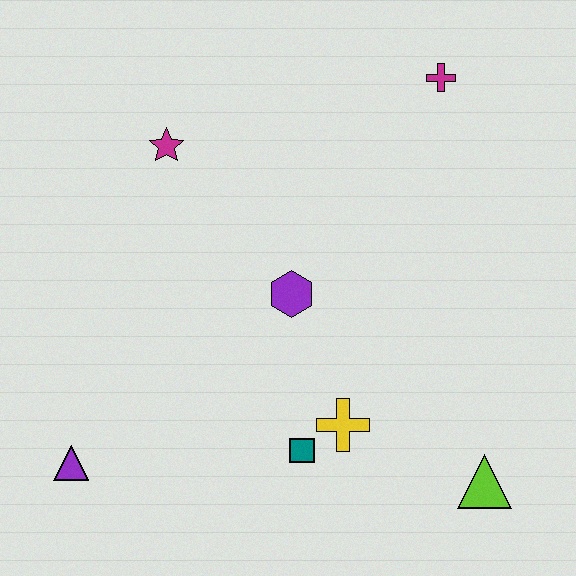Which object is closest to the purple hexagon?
The yellow cross is closest to the purple hexagon.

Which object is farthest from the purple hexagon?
The purple triangle is farthest from the purple hexagon.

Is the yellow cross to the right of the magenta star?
Yes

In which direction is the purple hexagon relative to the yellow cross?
The purple hexagon is above the yellow cross.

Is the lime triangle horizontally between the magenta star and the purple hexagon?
No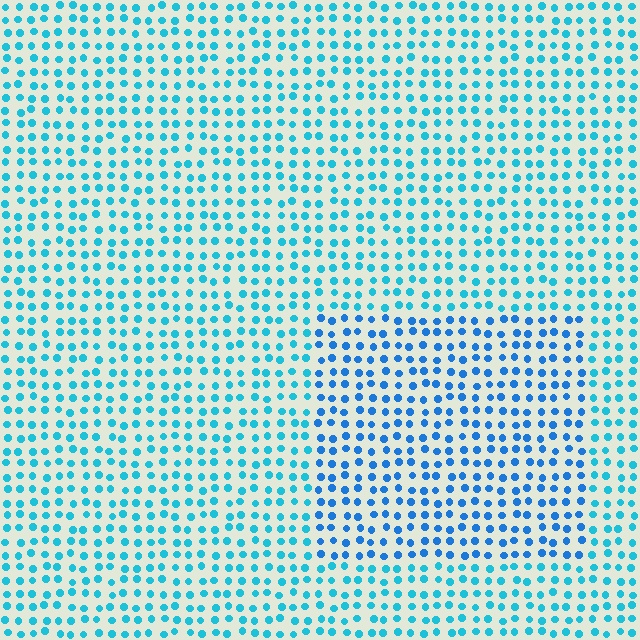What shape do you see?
I see a rectangle.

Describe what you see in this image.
The image is filled with small cyan elements in a uniform arrangement. A rectangle-shaped region is visible where the elements are tinted to a slightly different hue, forming a subtle color boundary.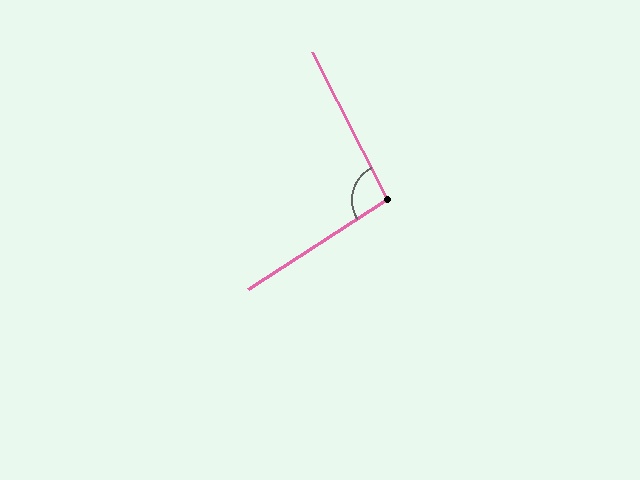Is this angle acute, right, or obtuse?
It is obtuse.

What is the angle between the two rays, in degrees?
Approximately 96 degrees.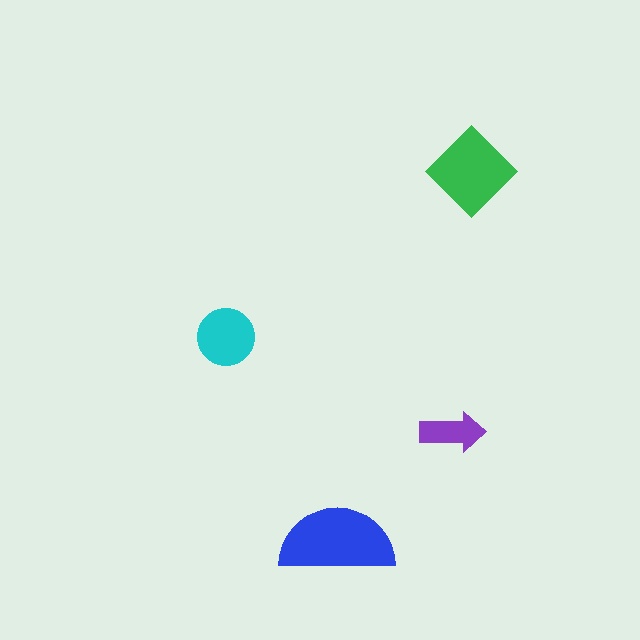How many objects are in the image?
There are 4 objects in the image.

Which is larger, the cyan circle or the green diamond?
The green diamond.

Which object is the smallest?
The purple arrow.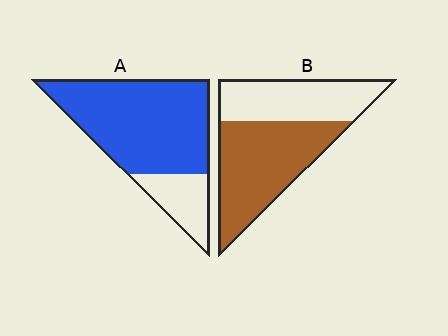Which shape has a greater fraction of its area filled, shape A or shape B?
Shape A.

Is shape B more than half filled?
Yes.